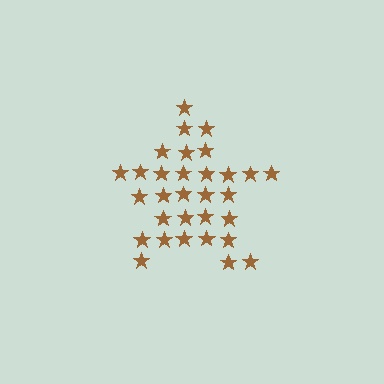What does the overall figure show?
The overall figure shows a star.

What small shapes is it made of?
It is made of small stars.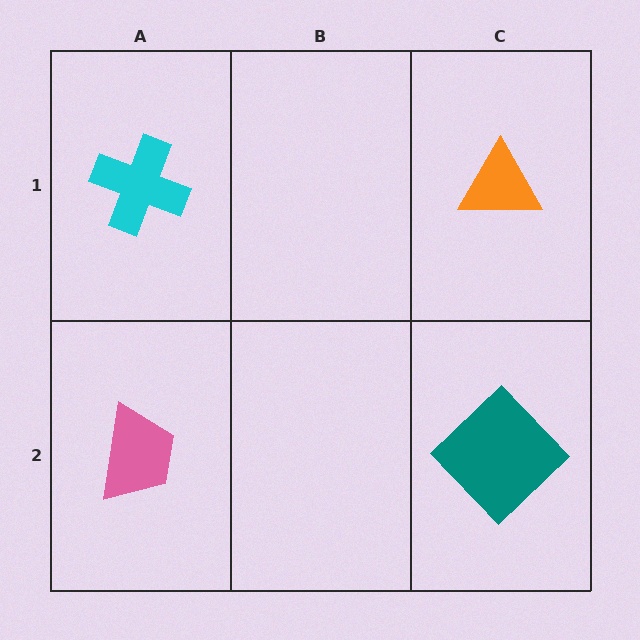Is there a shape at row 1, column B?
No, that cell is empty.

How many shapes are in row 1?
2 shapes.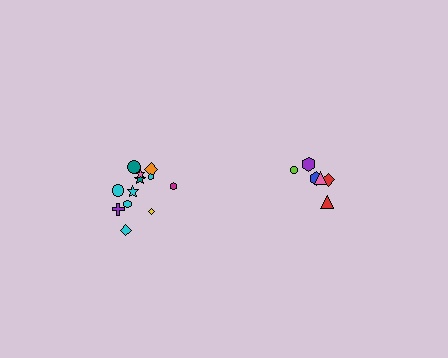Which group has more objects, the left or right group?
The left group.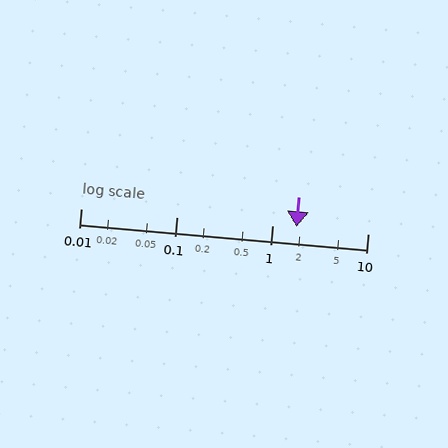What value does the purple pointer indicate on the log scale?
The pointer indicates approximately 1.8.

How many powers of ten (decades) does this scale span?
The scale spans 3 decades, from 0.01 to 10.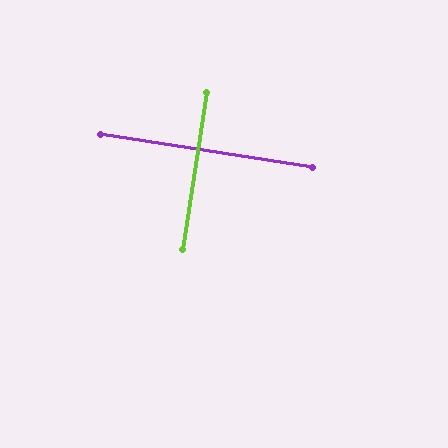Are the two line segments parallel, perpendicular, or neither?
Perpendicular — they meet at approximately 90°.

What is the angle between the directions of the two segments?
Approximately 90 degrees.